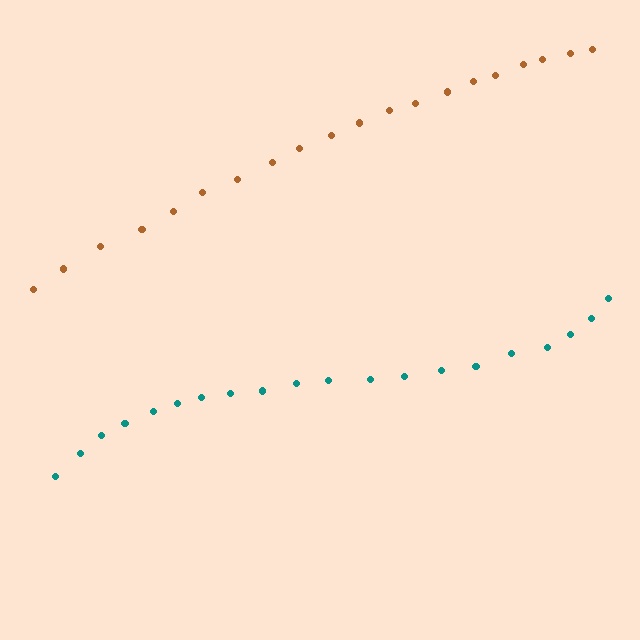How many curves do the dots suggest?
There are 2 distinct paths.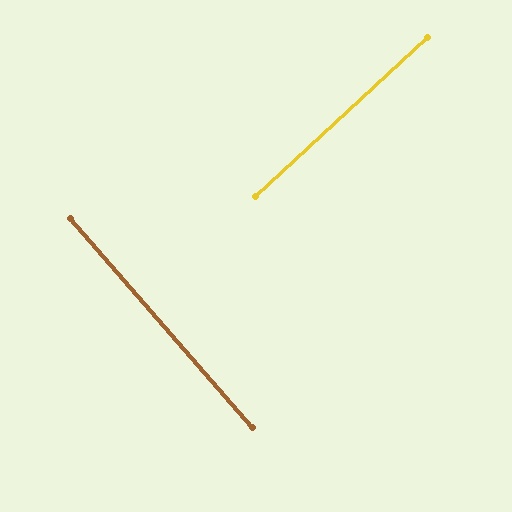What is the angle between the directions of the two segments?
Approximately 88 degrees.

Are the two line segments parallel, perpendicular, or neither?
Perpendicular — they meet at approximately 88°.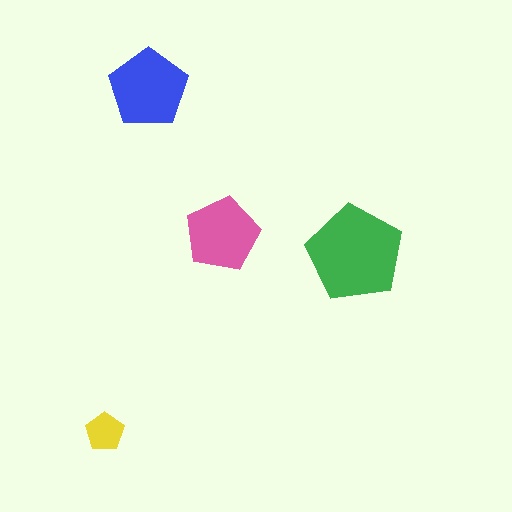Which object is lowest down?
The yellow pentagon is bottommost.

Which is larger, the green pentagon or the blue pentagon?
The green one.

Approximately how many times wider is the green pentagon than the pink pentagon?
About 1.5 times wider.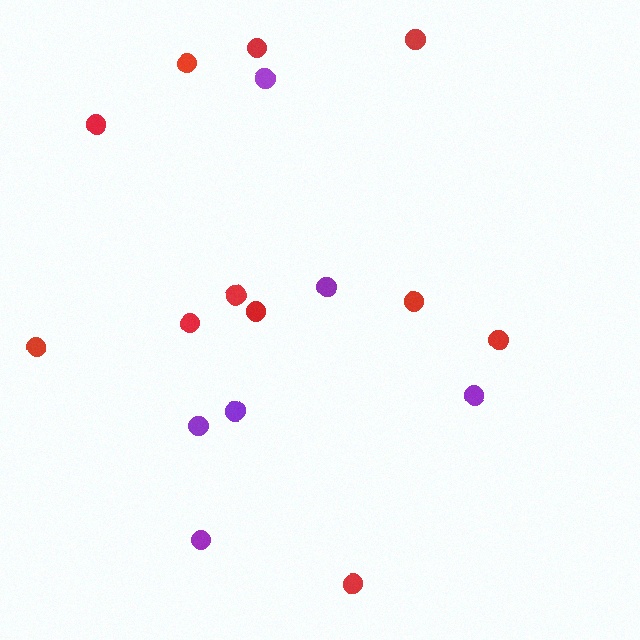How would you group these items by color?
There are 2 groups: one group of red circles (11) and one group of purple circles (6).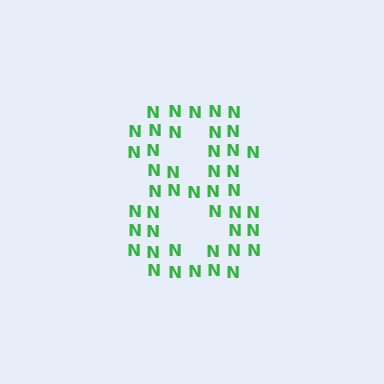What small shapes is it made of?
It is made of small letter N's.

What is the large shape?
The large shape is the digit 8.